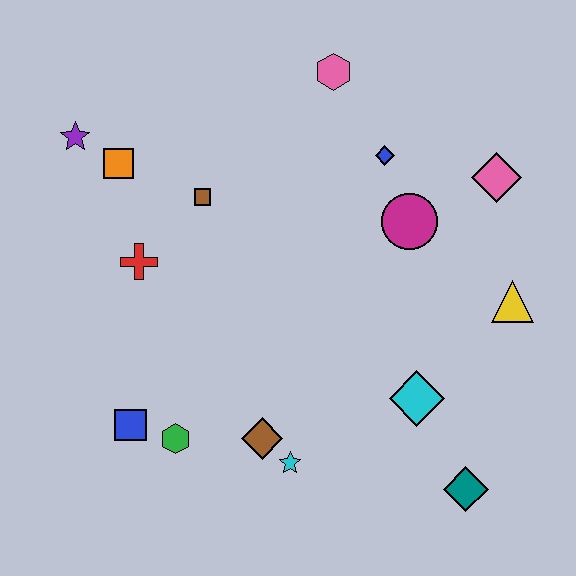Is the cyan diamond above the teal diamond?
Yes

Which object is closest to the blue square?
The green hexagon is closest to the blue square.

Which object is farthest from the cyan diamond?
The purple star is farthest from the cyan diamond.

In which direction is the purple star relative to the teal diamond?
The purple star is to the left of the teal diamond.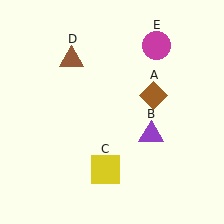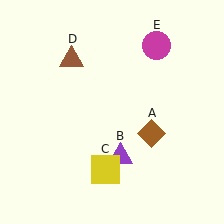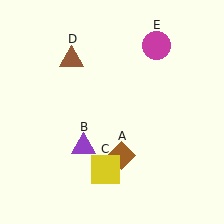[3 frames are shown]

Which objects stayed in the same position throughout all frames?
Yellow square (object C) and brown triangle (object D) and magenta circle (object E) remained stationary.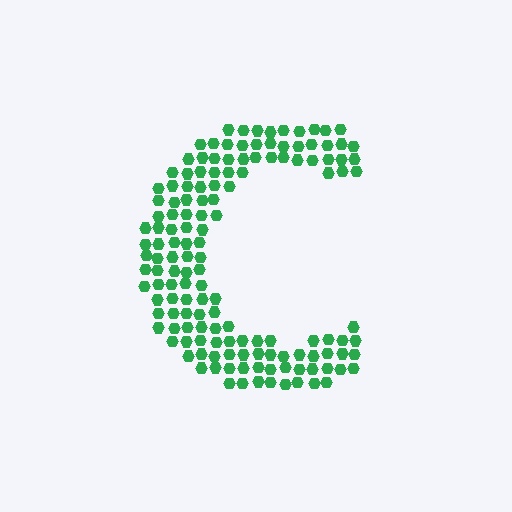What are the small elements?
The small elements are hexagons.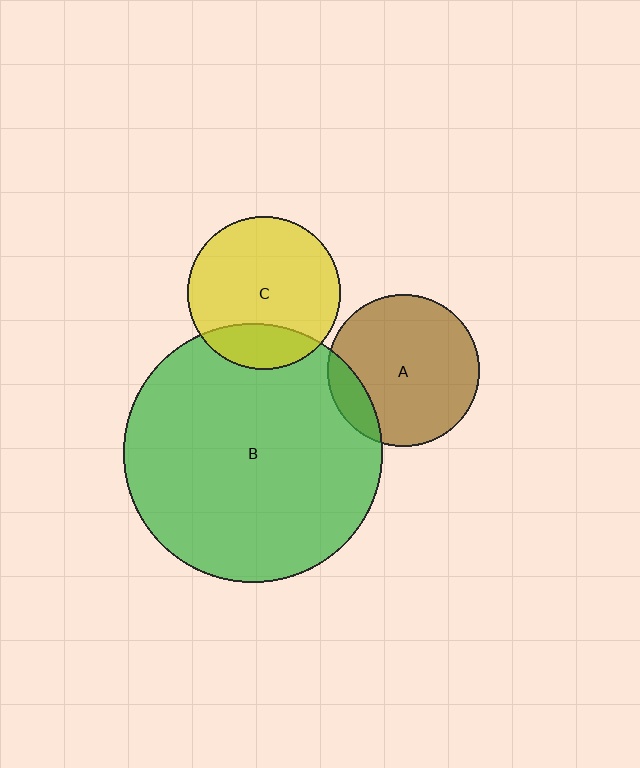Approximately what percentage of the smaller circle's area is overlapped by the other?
Approximately 20%.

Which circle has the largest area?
Circle B (green).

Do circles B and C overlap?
Yes.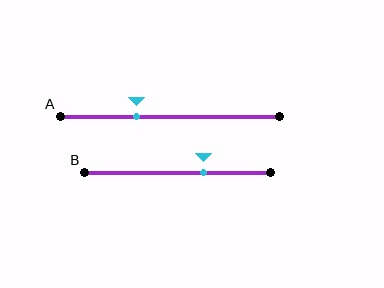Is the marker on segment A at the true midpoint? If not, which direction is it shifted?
No, the marker on segment A is shifted to the left by about 15% of the segment length.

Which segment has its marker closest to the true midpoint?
Segment B has its marker closest to the true midpoint.